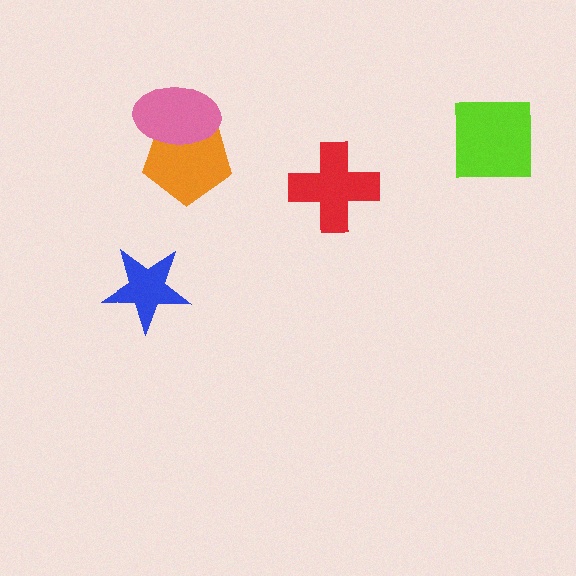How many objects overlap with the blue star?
0 objects overlap with the blue star.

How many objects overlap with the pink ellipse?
1 object overlaps with the pink ellipse.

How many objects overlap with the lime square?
0 objects overlap with the lime square.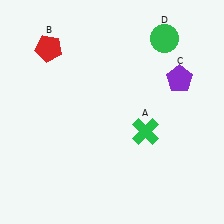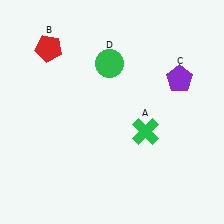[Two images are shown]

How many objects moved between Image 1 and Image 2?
1 object moved between the two images.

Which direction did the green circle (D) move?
The green circle (D) moved left.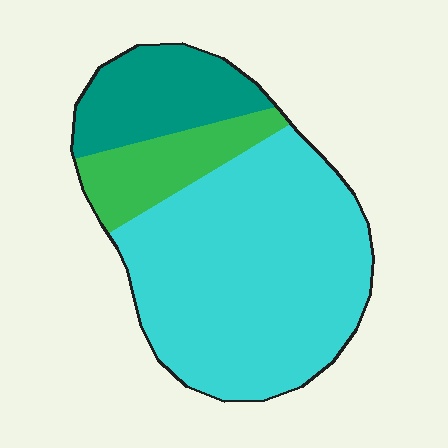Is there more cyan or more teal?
Cyan.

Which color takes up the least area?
Green, at roughly 15%.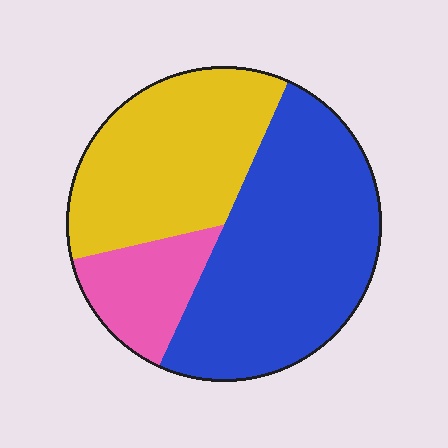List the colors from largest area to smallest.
From largest to smallest: blue, yellow, pink.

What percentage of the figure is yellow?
Yellow takes up about three eighths (3/8) of the figure.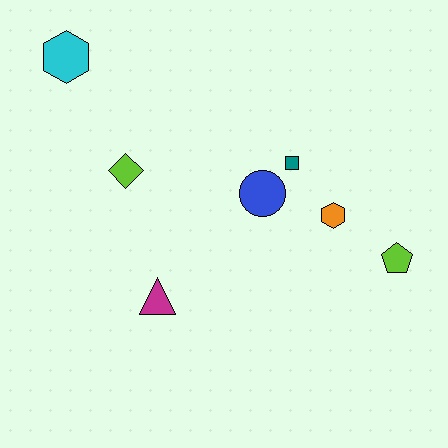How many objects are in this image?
There are 7 objects.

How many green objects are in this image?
There are no green objects.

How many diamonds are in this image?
There is 1 diamond.